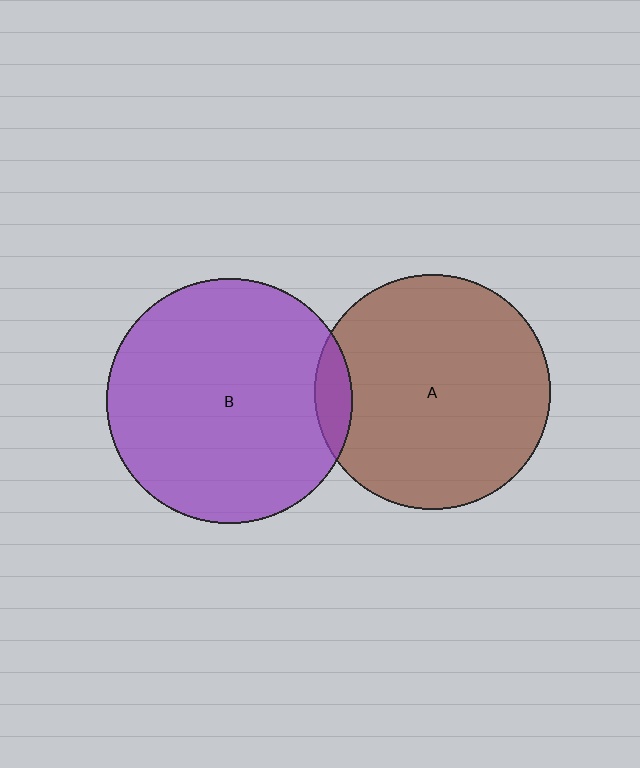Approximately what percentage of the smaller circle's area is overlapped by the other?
Approximately 5%.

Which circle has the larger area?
Circle B (purple).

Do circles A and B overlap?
Yes.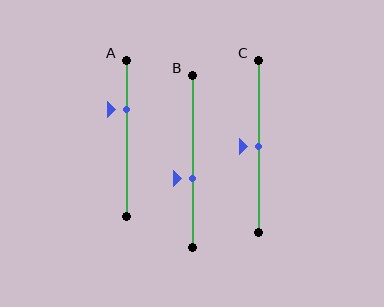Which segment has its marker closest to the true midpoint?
Segment C has its marker closest to the true midpoint.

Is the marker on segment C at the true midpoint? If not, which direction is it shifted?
Yes, the marker on segment C is at the true midpoint.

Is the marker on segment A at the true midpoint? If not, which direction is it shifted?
No, the marker on segment A is shifted upward by about 19% of the segment length.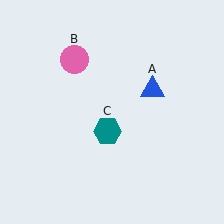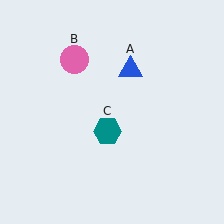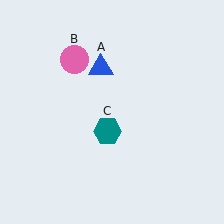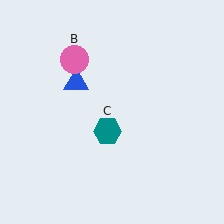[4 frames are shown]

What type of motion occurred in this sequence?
The blue triangle (object A) rotated counterclockwise around the center of the scene.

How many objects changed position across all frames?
1 object changed position: blue triangle (object A).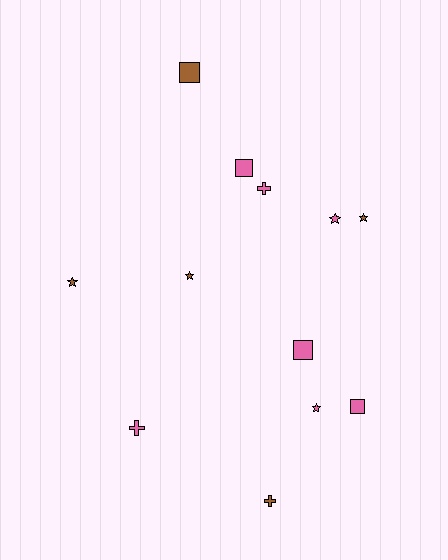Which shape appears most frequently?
Star, with 5 objects.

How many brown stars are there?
There are 3 brown stars.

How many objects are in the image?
There are 12 objects.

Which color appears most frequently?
Pink, with 7 objects.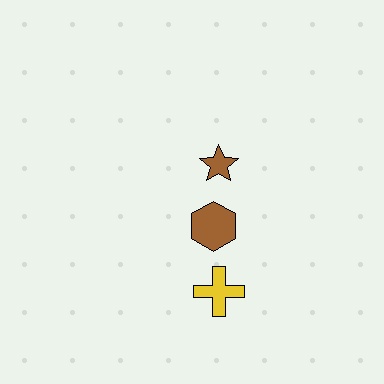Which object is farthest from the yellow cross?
The brown star is farthest from the yellow cross.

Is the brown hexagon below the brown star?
Yes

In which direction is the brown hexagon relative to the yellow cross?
The brown hexagon is above the yellow cross.